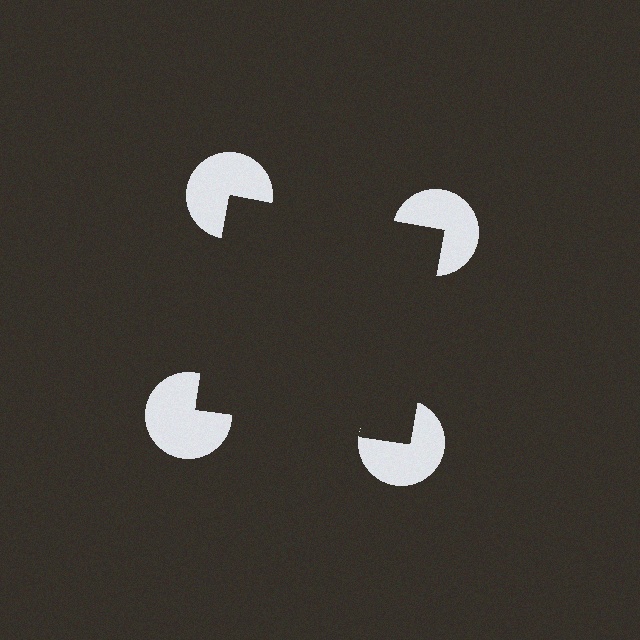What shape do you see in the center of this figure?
An illusory square — its edges are inferred from the aligned wedge cuts in the pac-man discs, not physically drawn.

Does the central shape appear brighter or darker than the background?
It typically appears slightly darker than the background, even though no actual brightness change is drawn.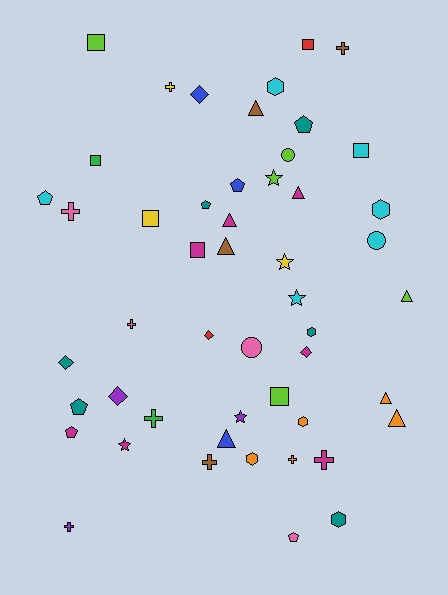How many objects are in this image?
There are 50 objects.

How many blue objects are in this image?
There are 3 blue objects.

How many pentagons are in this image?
There are 7 pentagons.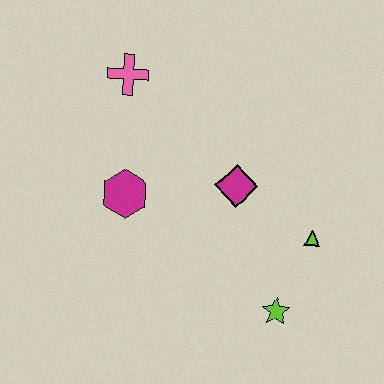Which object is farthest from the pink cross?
The lime star is farthest from the pink cross.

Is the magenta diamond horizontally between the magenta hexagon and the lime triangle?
Yes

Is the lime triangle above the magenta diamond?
No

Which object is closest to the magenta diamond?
The lime triangle is closest to the magenta diamond.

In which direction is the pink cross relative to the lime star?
The pink cross is above the lime star.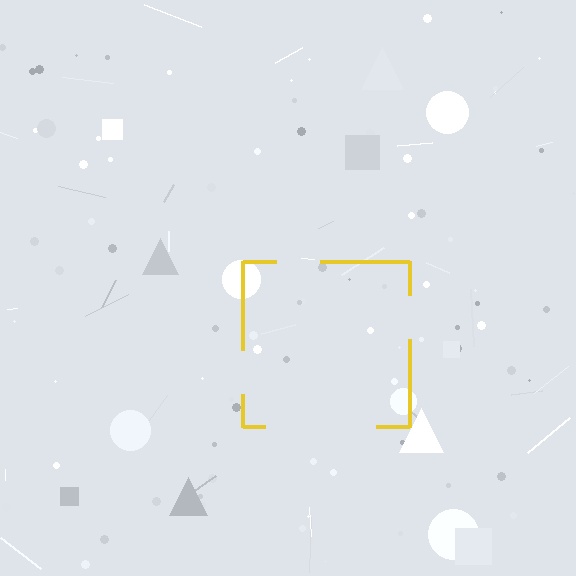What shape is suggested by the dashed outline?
The dashed outline suggests a square.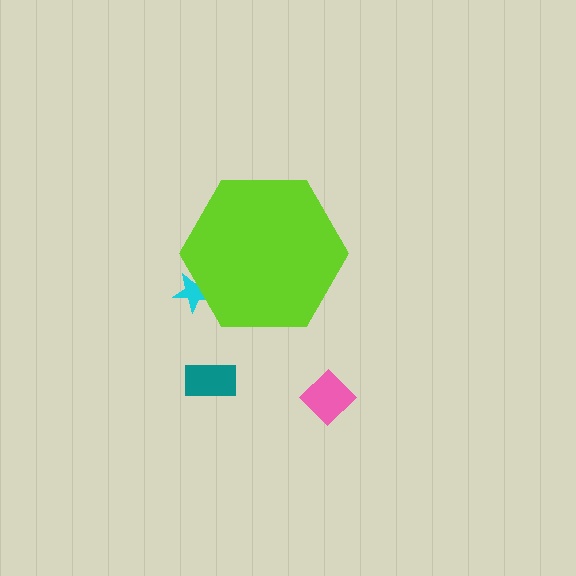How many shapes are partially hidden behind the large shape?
1 shape is partially hidden.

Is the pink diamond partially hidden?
No, the pink diamond is fully visible.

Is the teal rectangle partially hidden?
No, the teal rectangle is fully visible.